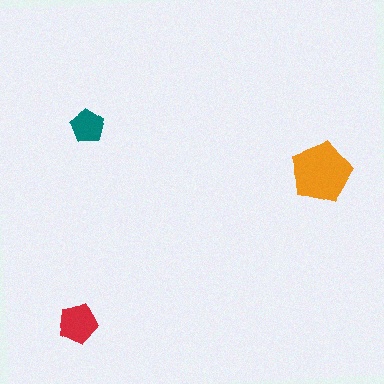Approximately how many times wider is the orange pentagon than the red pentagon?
About 1.5 times wider.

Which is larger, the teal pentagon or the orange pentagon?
The orange one.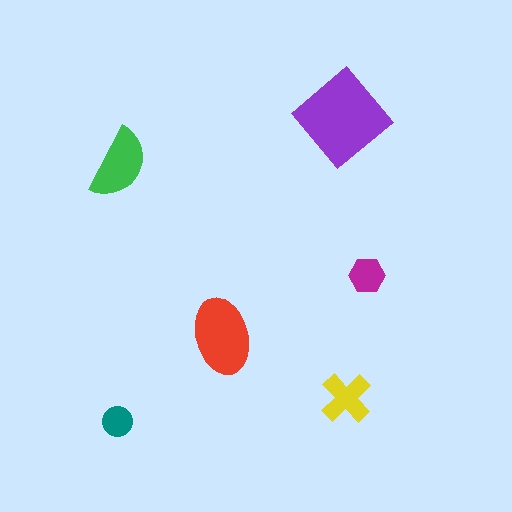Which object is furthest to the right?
The magenta hexagon is rightmost.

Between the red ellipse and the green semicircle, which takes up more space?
The red ellipse.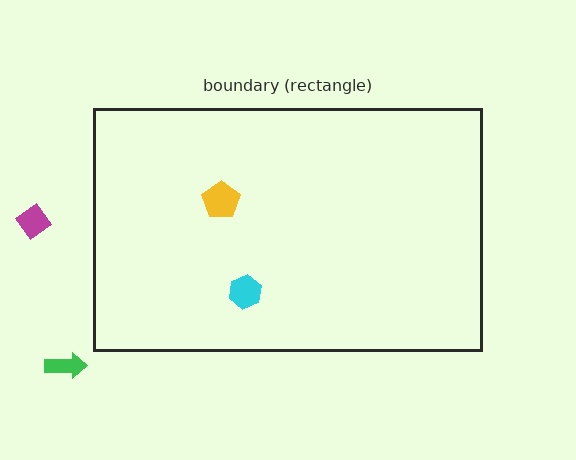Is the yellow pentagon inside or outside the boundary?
Inside.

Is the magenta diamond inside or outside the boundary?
Outside.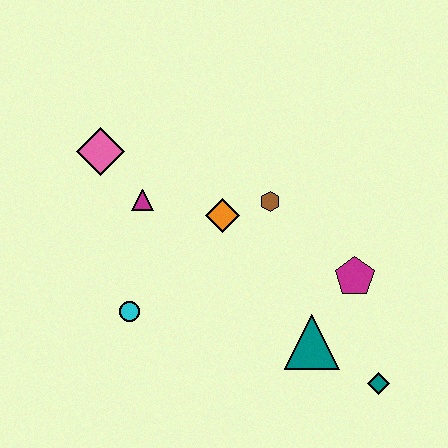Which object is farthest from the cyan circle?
The teal diamond is farthest from the cyan circle.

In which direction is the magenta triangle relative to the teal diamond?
The magenta triangle is to the left of the teal diamond.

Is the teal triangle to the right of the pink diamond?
Yes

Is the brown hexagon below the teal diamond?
No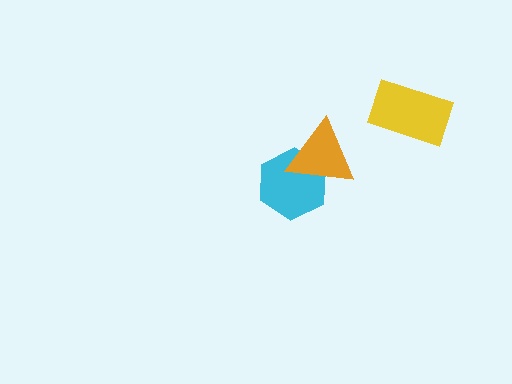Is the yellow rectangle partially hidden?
No, no other shape covers it.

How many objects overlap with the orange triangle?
1 object overlaps with the orange triangle.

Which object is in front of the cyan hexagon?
The orange triangle is in front of the cyan hexagon.